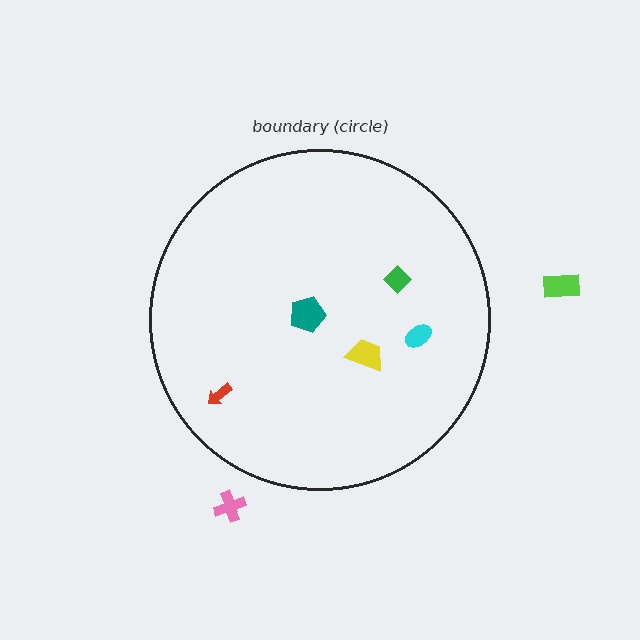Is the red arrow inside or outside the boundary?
Inside.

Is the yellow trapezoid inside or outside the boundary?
Inside.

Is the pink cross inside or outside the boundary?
Outside.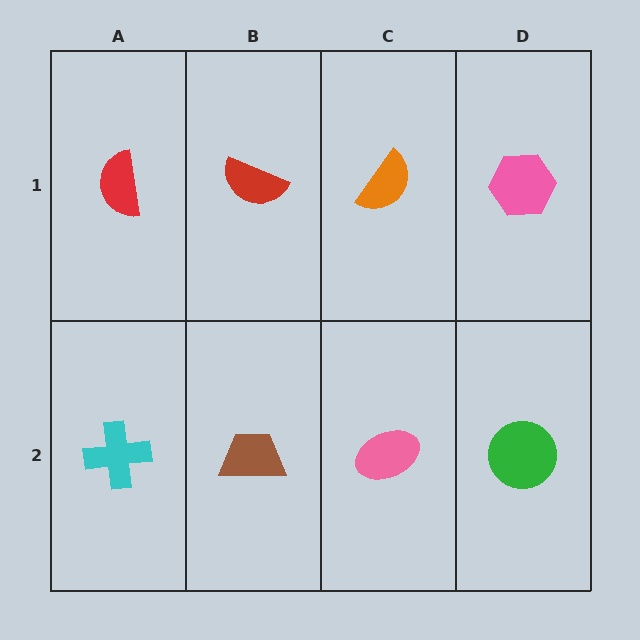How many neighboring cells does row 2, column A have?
2.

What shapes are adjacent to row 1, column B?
A brown trapezoid (row 2, column B), a red semicircle (row 1, column A), an orange semicircle (row 1, column C).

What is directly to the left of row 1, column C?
A red semicircle.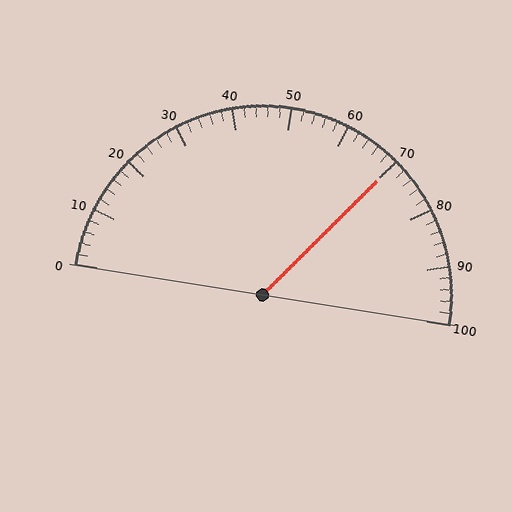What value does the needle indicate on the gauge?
The needle indicates approximately 70.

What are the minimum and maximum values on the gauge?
The gauge ranges from 0 to 100.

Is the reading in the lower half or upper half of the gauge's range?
The reading is in the upper half of the range (0 to 100).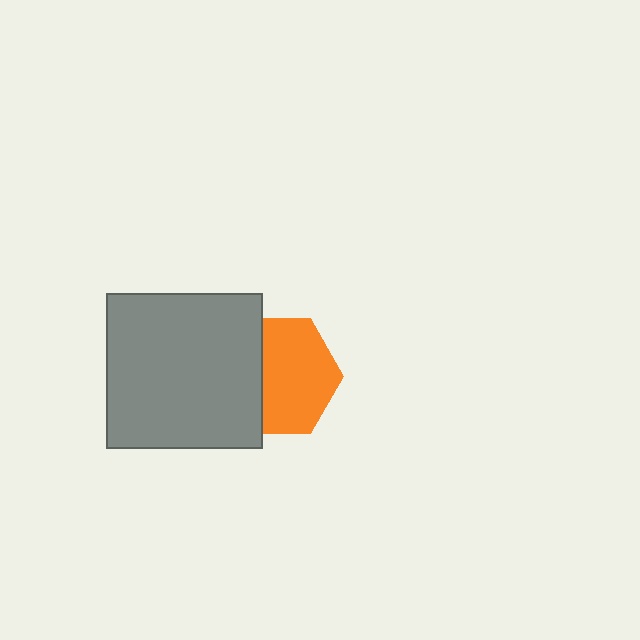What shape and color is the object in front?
The object in front is a gray square.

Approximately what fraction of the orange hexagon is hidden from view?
Roughly 37% of the orange hexagon is hidden behind the gray square.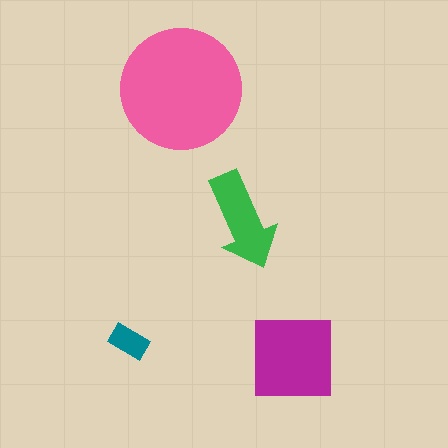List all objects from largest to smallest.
The pink circle, the magenta square, the green arrow, the teal rectangle.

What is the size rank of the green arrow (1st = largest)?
3rd.